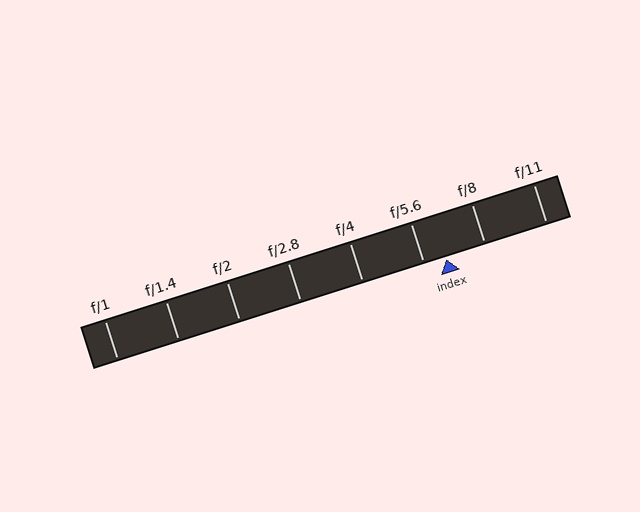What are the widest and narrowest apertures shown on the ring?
The widest aperture shown is f/1 and the narrowest is f/11.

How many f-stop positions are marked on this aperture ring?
There are 8 f-stop positions marked.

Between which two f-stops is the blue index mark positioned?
The index mark is between f/5.6 and f/8.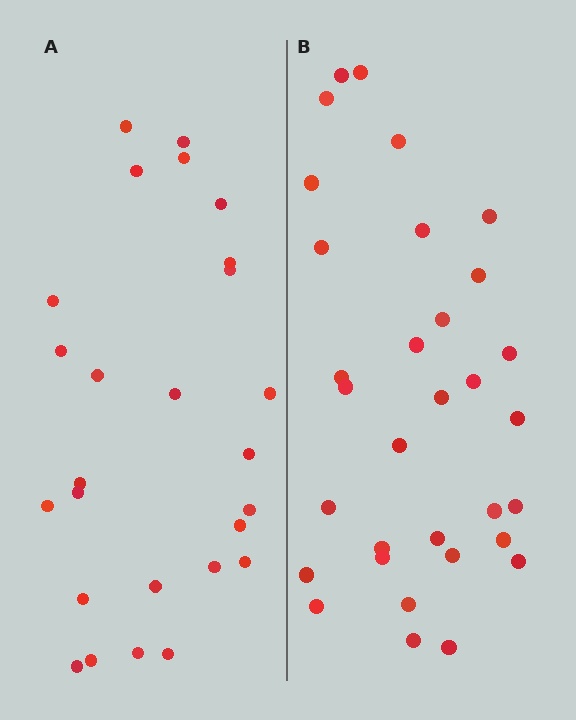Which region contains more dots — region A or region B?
Region B (the right region) has more dots.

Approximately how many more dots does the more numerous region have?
Region B has about 6 more dots than region A.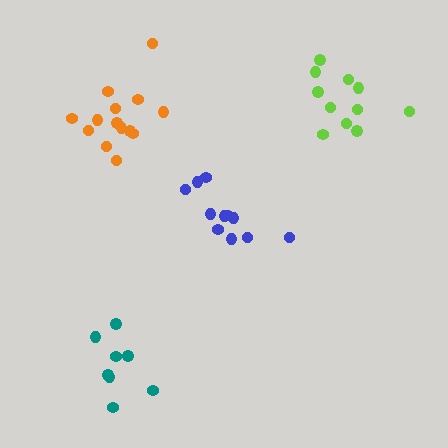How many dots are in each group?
Group 1: 8 dots, Group 2: 14 dots, Group 3: 11 dots, Group 4: 11 dots (44 total).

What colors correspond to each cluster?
The clusters are colored: teal, orange, blue, lime.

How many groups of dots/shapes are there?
There are 4 groups.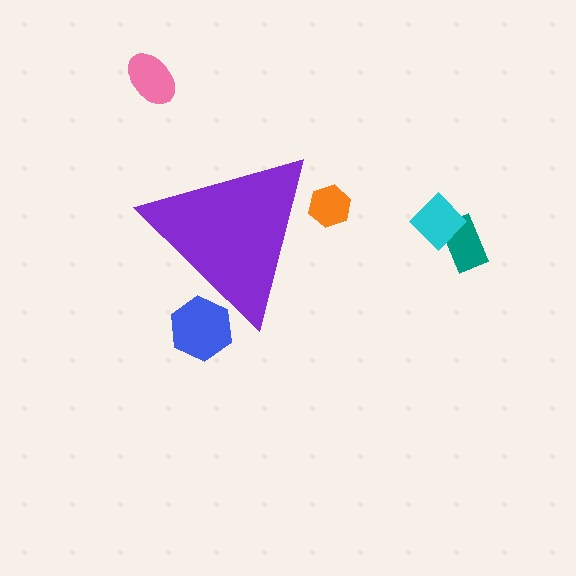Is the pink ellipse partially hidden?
No, the pink ellipse is fully visible.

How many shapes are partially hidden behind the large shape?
2 shapes are partially hidden.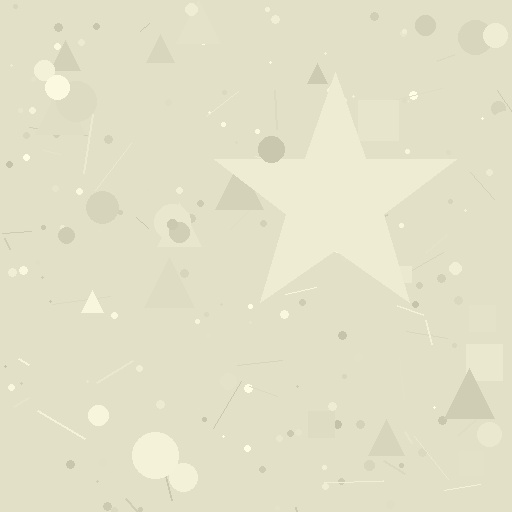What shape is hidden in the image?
A star is hidden in the image.